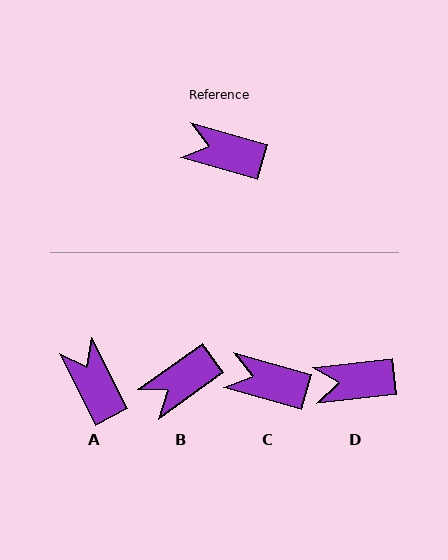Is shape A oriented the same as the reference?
No, it is off by about 47 degrees.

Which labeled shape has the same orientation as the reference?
C.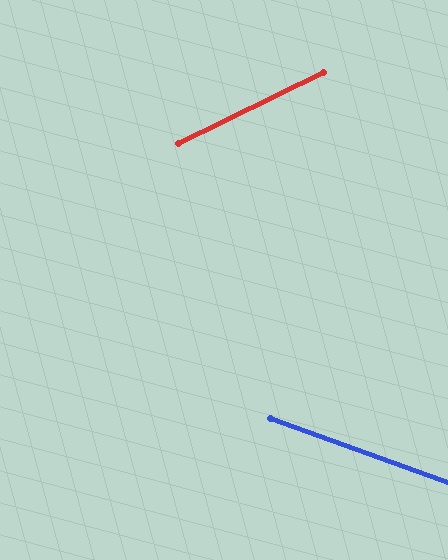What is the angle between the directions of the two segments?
Approximately 46 degrees.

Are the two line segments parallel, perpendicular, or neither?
Neither parallel nor perpendicular — they differ by about 46°.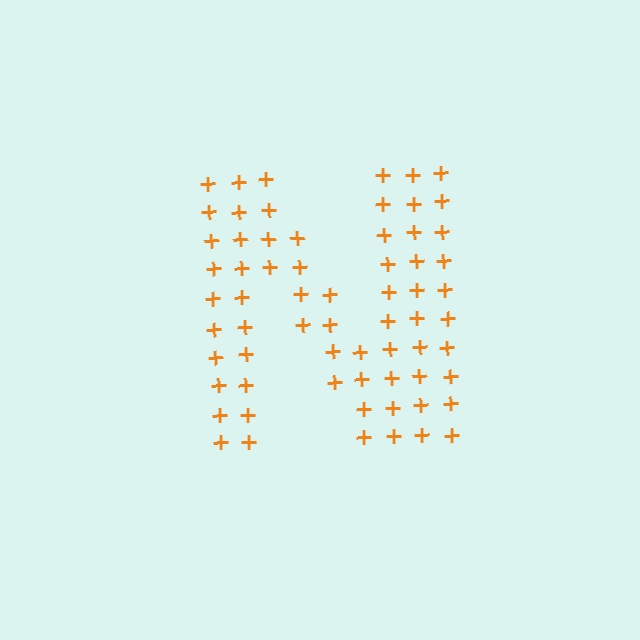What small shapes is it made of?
It is made of small plus signs.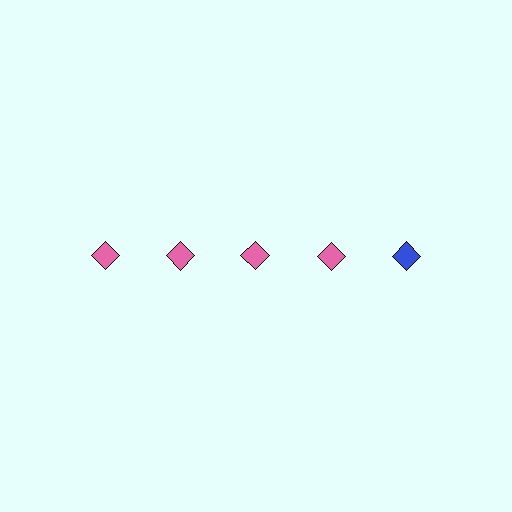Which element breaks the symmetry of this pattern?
The blue diamond in the top row, rightmost column breaks the symmetry. All other shapes are pink diamonds.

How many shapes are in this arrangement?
There are 5 shapes arranged in a grid pattern.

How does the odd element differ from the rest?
It has a different color: blue instead of pink.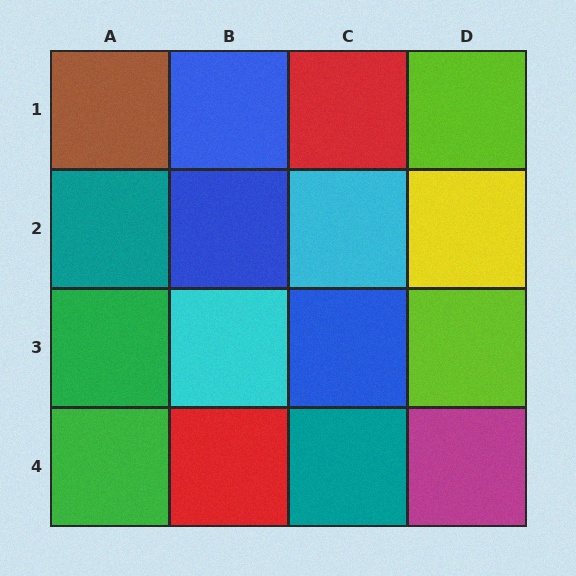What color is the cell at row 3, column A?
Green.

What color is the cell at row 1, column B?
Blue.